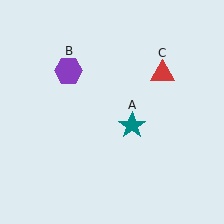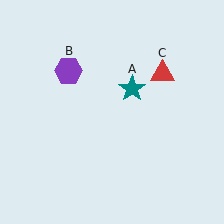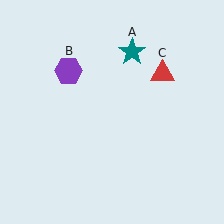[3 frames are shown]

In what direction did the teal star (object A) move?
The teal star (object A) moved up.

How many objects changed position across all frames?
1 object changed position: teal star (object A).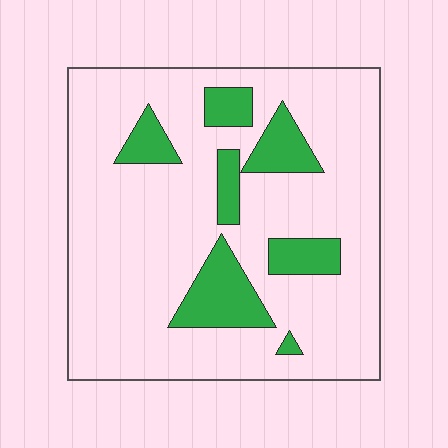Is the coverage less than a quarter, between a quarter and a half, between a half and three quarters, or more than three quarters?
Less than a quarter.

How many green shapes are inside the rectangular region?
7.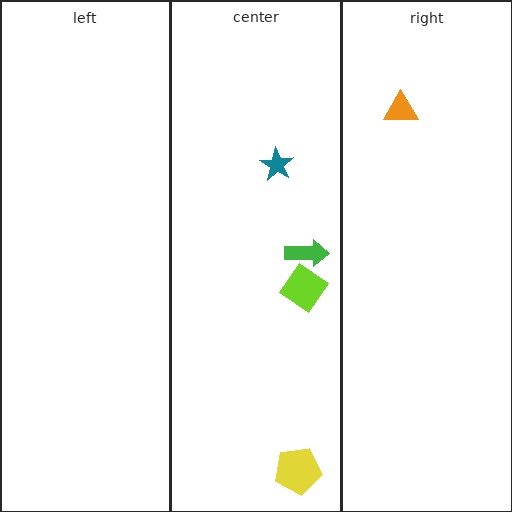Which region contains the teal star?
The center region.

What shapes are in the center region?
The teal star, the yellow pentagon, the lime diamond, the green arrow.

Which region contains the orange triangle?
The right region.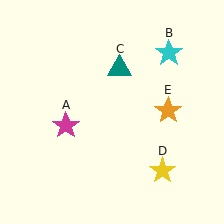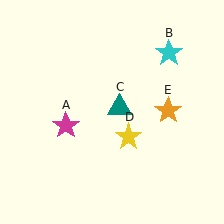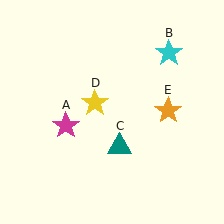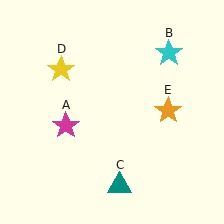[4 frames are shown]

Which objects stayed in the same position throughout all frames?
Magenta star (object A) and cyan star (object B) and orange star (object E) remained stationary.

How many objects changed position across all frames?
2 objects changed position: teal triangle (object C), yellow star (object D).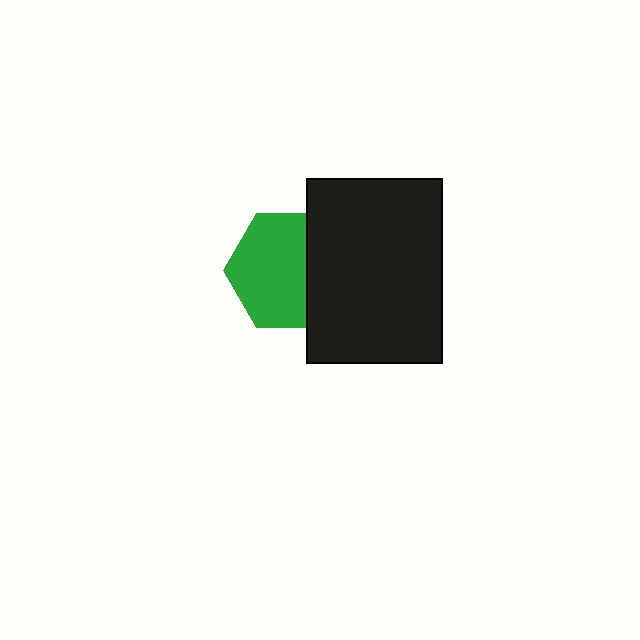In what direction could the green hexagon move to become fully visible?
The green hexagon could move left. That would shift it out from behind the black rectangle entirely.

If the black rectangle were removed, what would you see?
You would see the complete green hexagon.